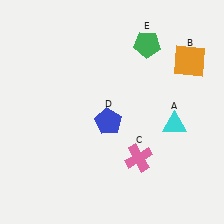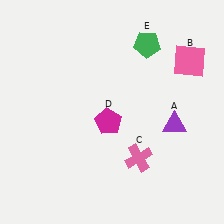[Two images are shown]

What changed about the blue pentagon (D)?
In Image 1, D is blue. In Image 2, it changed to magenta.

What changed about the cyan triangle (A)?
In Image 1, A is cyan. In Image 2, it changed to purple.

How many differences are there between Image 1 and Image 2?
There are 3 differences between the two images.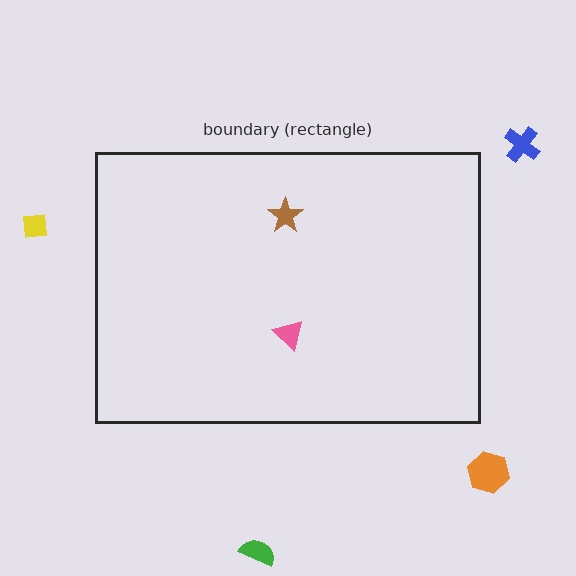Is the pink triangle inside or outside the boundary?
Inside.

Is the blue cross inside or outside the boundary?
Outside.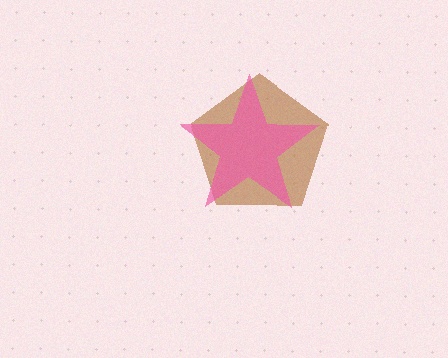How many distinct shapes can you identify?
There are 2 distinct shapes: a brown pentagon, a pink star.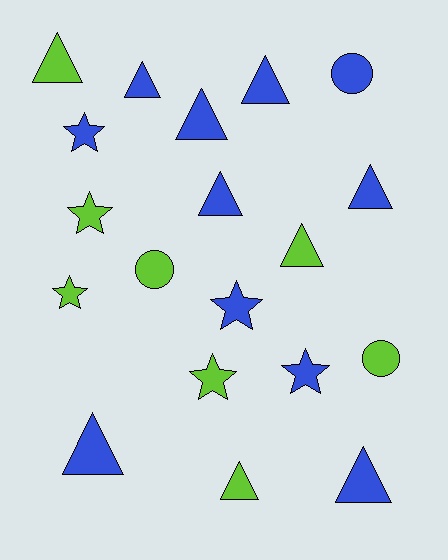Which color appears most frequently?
Blue, with 11 objects.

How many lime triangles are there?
There are 3 lime triangles.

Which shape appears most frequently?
Triangle, with 10 objects.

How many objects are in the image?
There are 19 objects.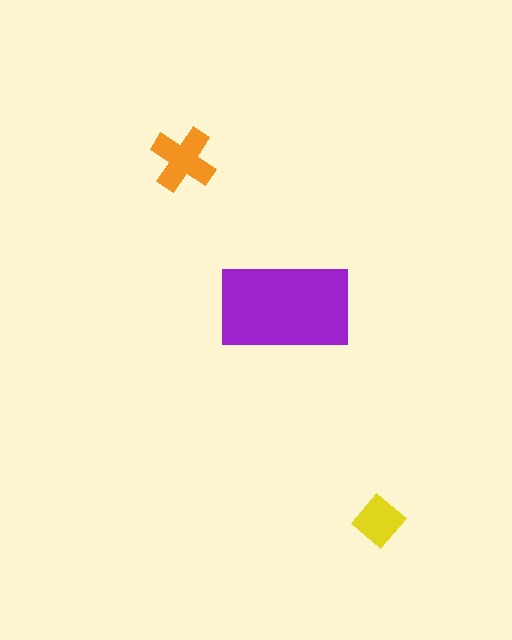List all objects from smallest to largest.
The yellow diamond, the orange cross, the purple rectangle.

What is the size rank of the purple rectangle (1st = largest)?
1st.